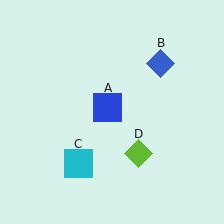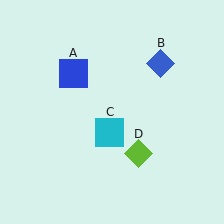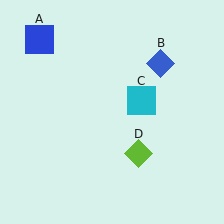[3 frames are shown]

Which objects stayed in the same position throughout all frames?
Blue diamond (object B) and lime diamond (object D) remained stationary.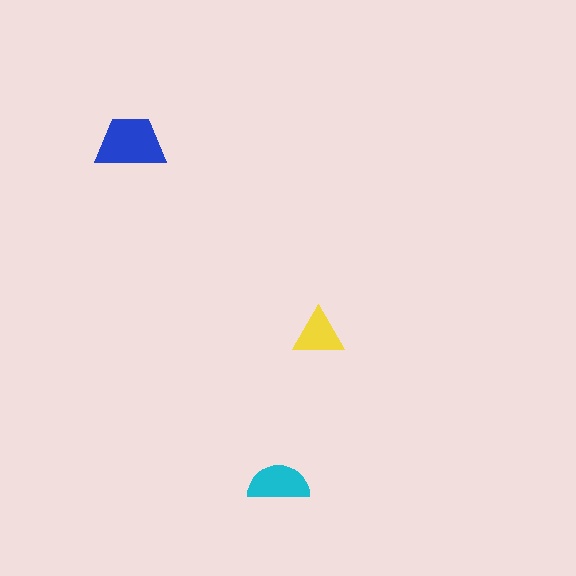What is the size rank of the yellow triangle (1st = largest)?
3rd.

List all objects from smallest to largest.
The yellow triangle, the cyan semicircle, the blue trapezoid.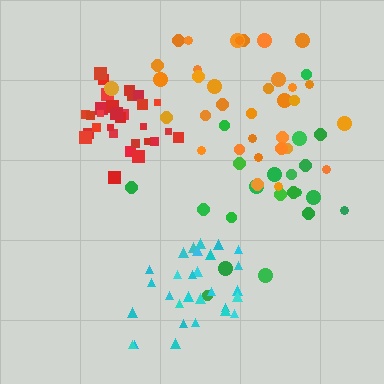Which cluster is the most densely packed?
Red.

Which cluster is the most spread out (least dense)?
Green.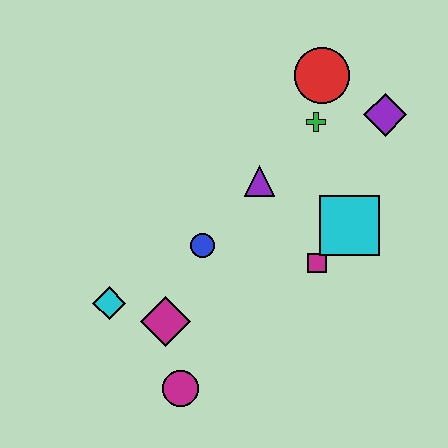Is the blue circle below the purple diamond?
Yes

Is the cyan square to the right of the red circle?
Yes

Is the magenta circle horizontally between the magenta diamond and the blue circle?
Yes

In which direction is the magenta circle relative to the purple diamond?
The magenta circle is below the purple diamond.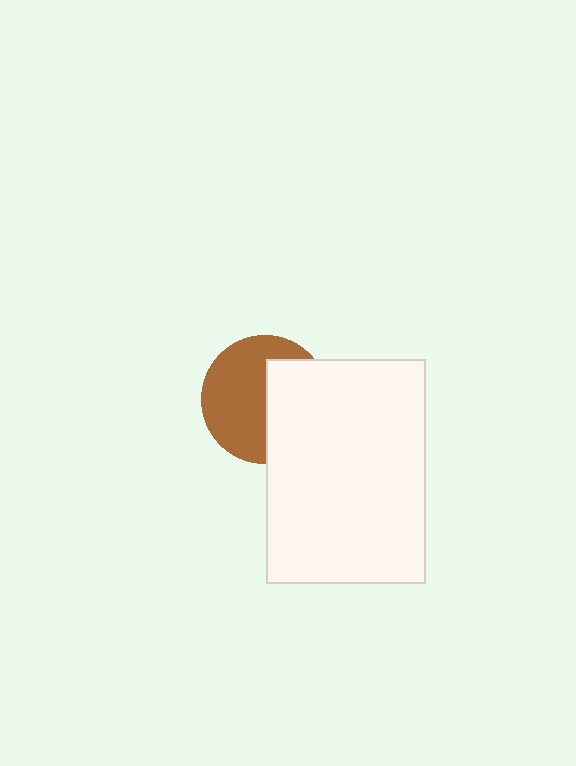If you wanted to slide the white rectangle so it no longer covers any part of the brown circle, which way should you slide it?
Slide it right — that is the most direct way to separate the two shapes.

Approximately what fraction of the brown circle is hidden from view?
Roughly 43% of the brown circle is hidden behind the white rectangle.